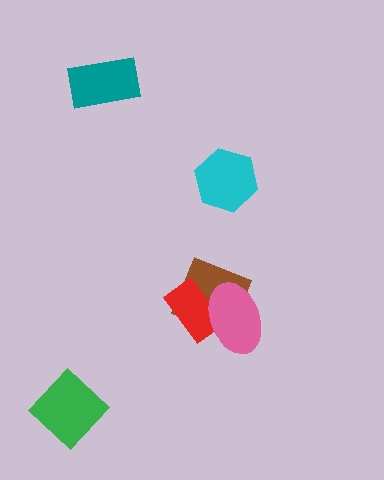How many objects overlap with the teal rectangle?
0 objects overlap with the teal rectangle.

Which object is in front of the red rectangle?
The pink ellipse is in front of the red rectangle.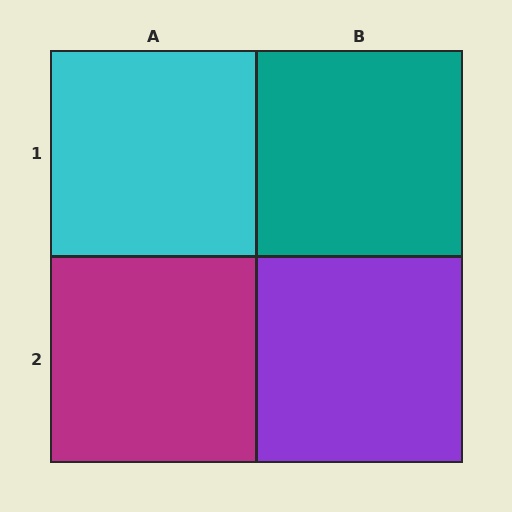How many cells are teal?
1 cell is teal.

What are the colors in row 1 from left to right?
Cyan, teal.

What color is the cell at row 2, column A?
Magenta.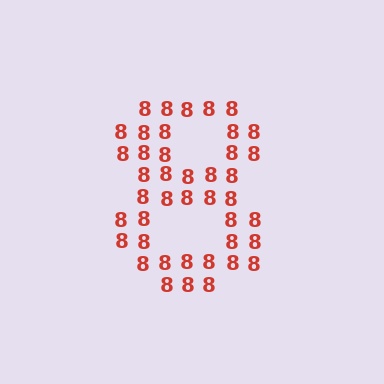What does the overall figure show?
The overall figure shows the digit 8.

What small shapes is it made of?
It is made of small digit 8's.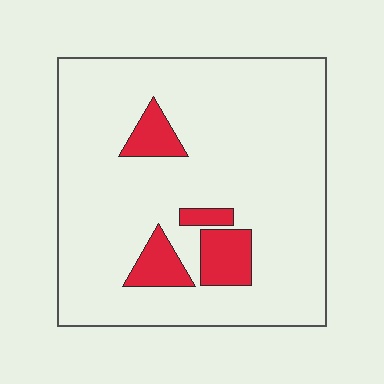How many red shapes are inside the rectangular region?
4.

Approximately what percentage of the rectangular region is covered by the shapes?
Approximately 10%.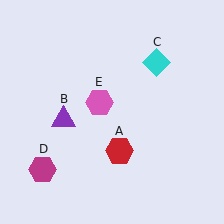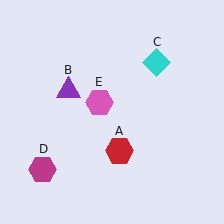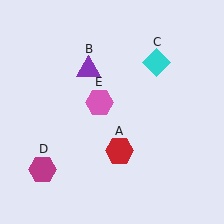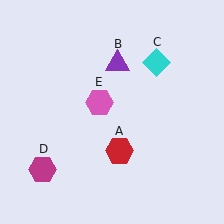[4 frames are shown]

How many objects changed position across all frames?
1 object changed position: purple triangle (object B).